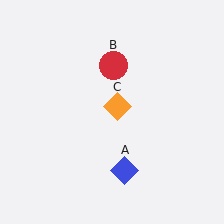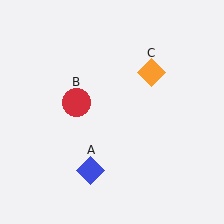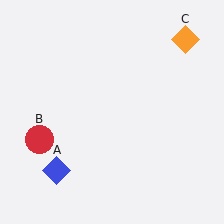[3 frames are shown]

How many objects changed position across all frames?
3 objects changed position: blue diamond (object A), red circle (object B), orange diamond (object C).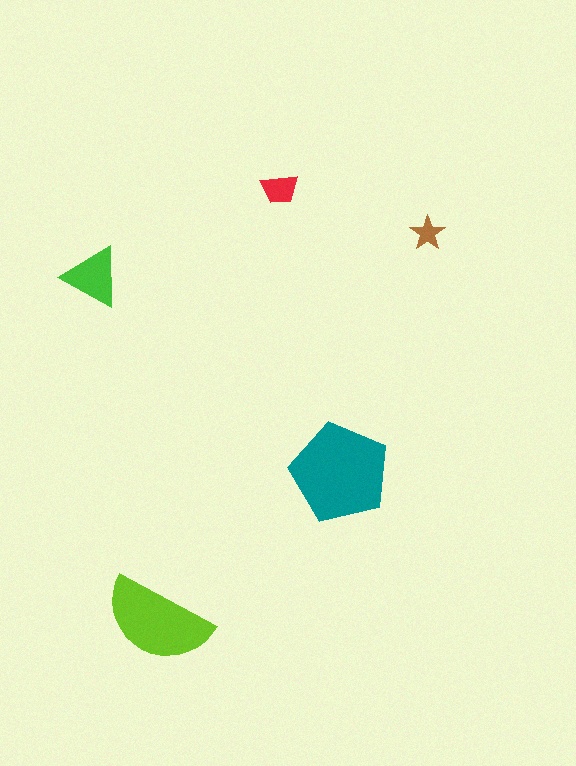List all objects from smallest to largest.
The brown star, the red trapezoid, the green triangle, the lime semicircle, the teal pentagon.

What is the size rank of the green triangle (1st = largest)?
3rd.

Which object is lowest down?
The lime semicircle is bottommost.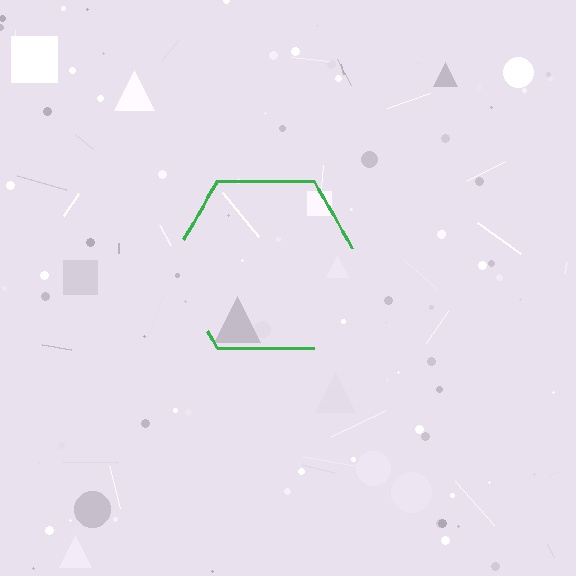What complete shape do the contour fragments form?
The contour fragments form a hexagon.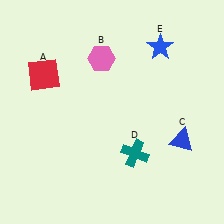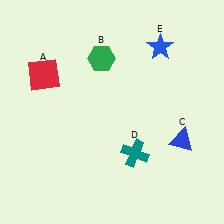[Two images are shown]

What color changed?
The hexagon (B) changed from pink in Image 1 to green in Image 2.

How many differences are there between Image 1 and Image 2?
There is 1 difference between the two images.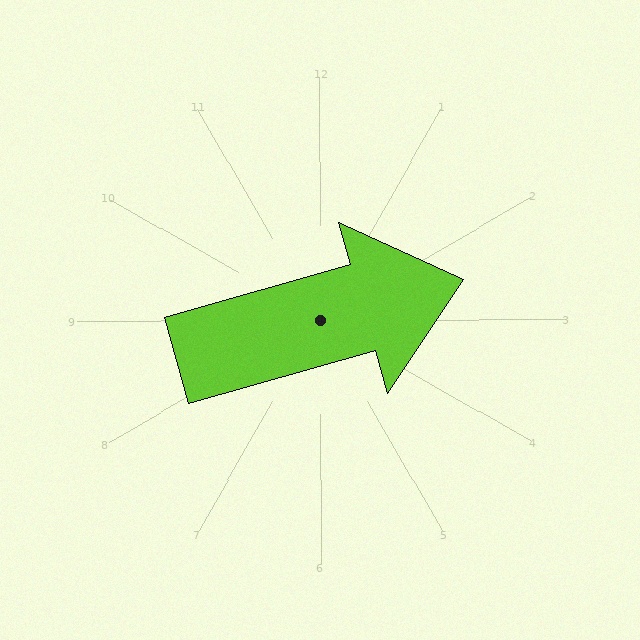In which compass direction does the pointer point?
East.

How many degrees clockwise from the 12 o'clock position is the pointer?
Approximately 74 degrees.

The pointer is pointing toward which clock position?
Roughly 2 o'clock.